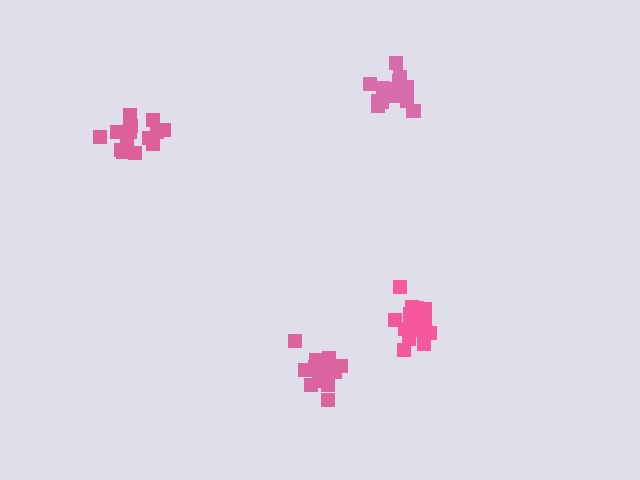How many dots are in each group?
Group 1: 19 dots, Group 2: 16 dots, Group 3: 14 dots, Group 4: 17 dots (66 total).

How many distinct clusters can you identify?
There are 4 distinct clusters.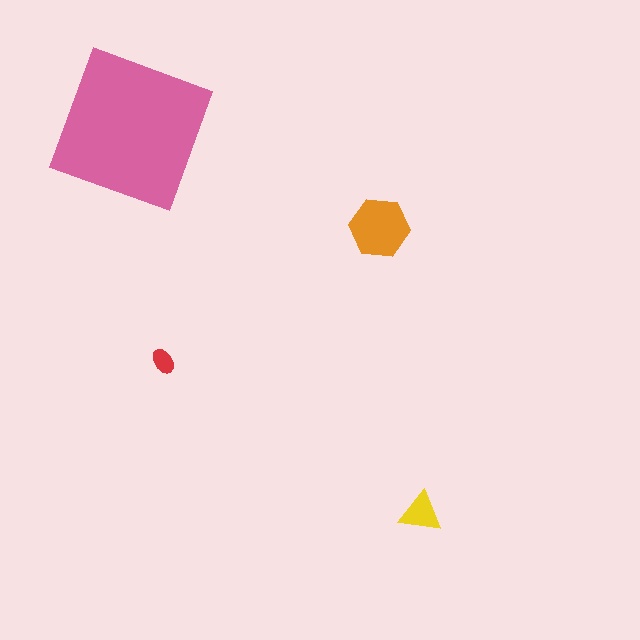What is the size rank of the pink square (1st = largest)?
1st.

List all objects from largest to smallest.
The pink square, the orange hexagon, the yellow triangle, the red ellipse.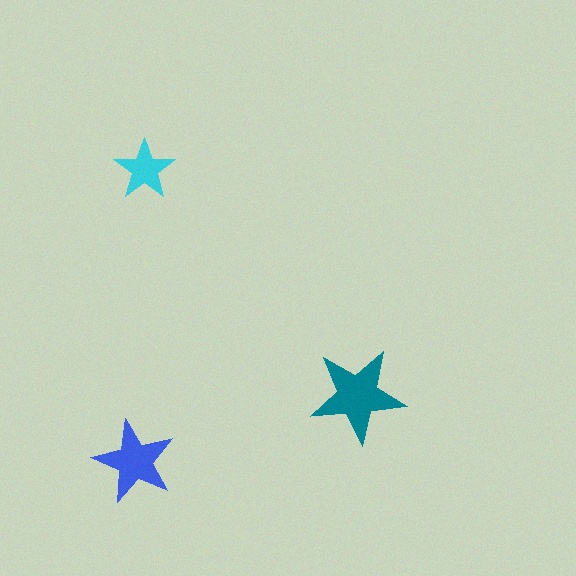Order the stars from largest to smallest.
the teal one, the blue one, the cyan one.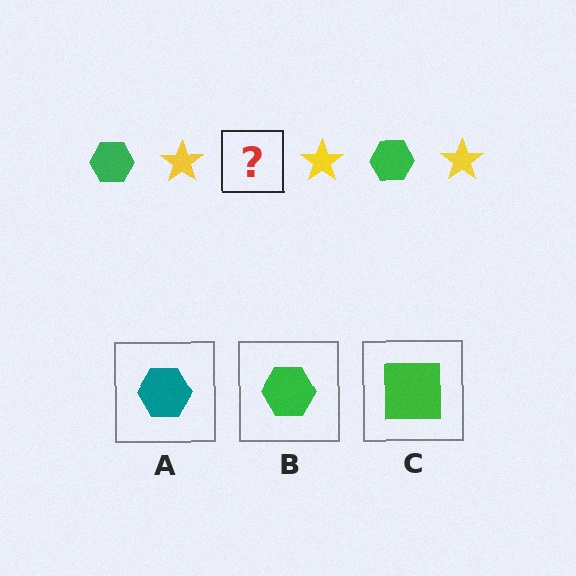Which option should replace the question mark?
Option B.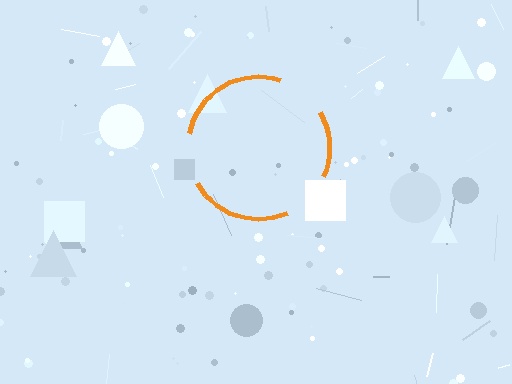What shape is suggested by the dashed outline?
The dashed outline suggests a circle.